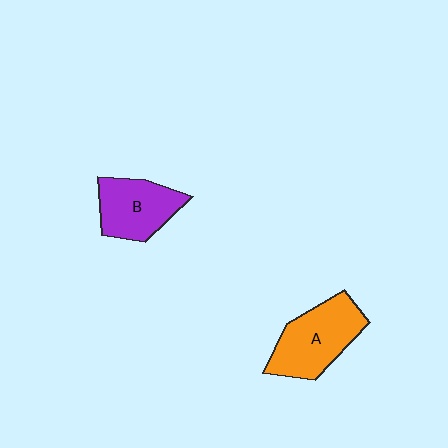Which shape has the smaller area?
Shape B (purple).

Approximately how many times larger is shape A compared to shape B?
Approximately 1.2 times.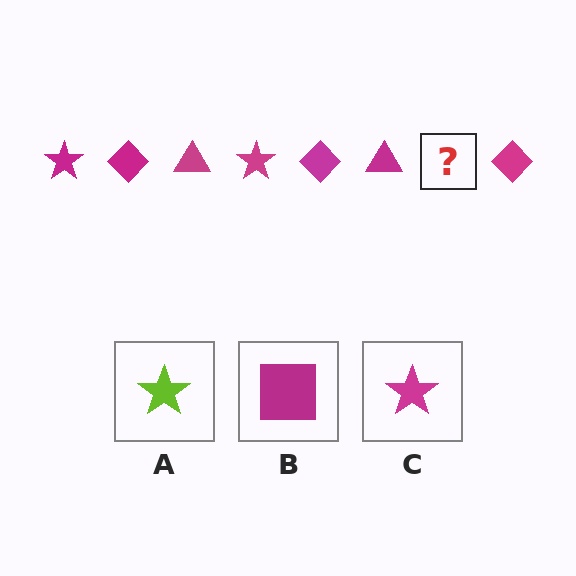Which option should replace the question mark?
Option C.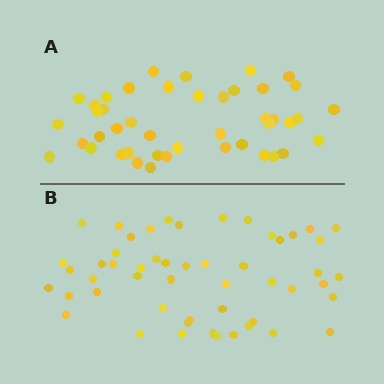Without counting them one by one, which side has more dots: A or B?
Region B (the bottom region) has more dots.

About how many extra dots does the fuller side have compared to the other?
Region B has roughly 8 or so more dots than region A.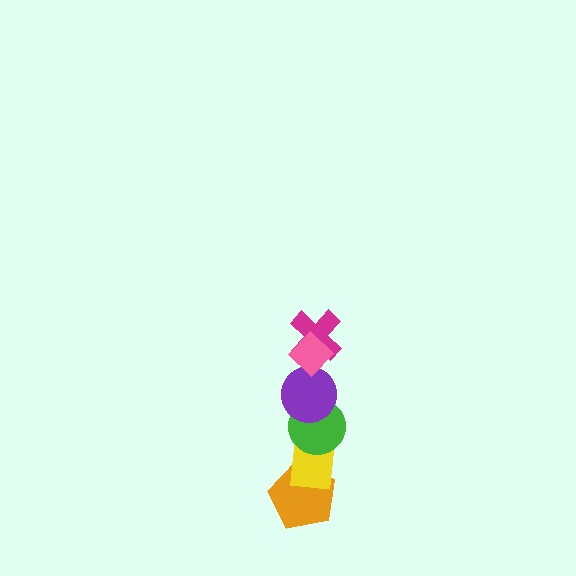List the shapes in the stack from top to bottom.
From top to bottom: the pink diamond, the magenta cross, the purple circle, the green circle, the yellow rectangle, the orange pentagon.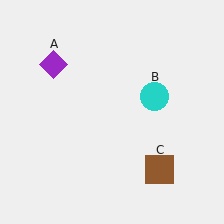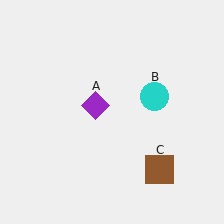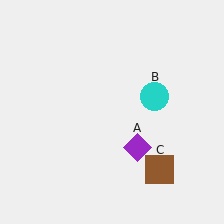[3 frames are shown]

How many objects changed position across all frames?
1 object changed position: purple diamond (object A).